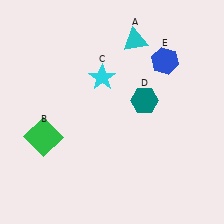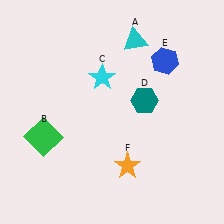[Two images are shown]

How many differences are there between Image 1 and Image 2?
There is 1 difference between the two images.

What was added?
An orange star (F) was added in Image 2.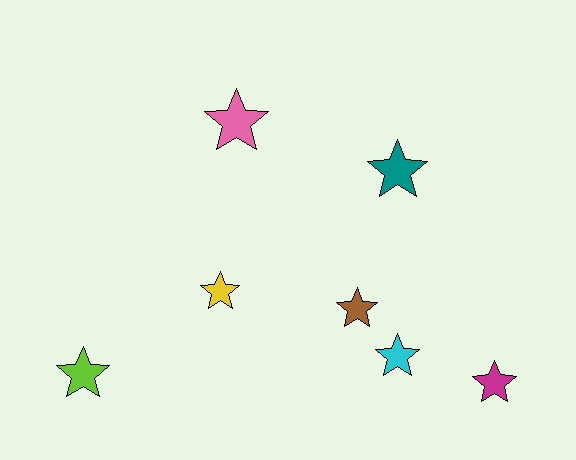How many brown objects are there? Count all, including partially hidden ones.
There is 1 brown object.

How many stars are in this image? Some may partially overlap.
There are 7 stars.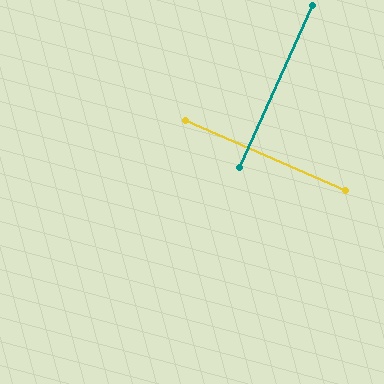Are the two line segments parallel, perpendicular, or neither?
Perpendicular — they meet at approximately 89°.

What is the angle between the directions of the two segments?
Approximately 89 degrees.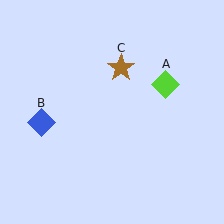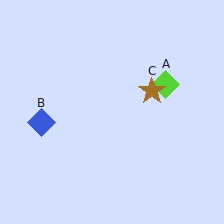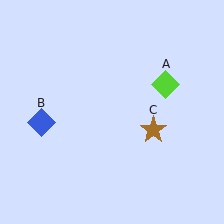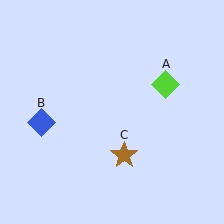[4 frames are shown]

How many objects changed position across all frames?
1 object changed position: brown star (object C).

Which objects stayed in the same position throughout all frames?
Lime diamond (object A) and blue diamond (object B) remained stationary.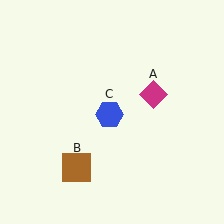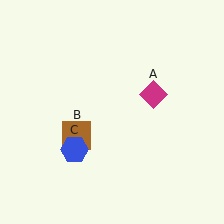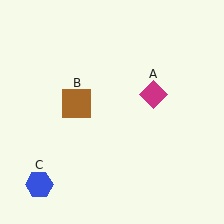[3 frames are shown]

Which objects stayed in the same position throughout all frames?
Magenta diamond (object A) remained stationary.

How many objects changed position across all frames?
2 objects changed position: brown square (object B), blue hexagon (object C).